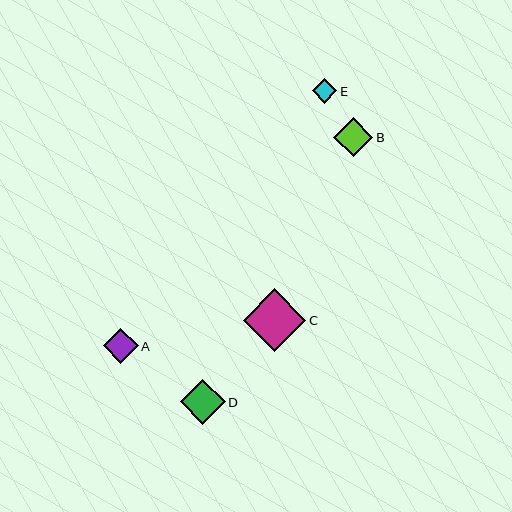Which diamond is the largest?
Diamond C is the largest with a size of approximately 62 pixels.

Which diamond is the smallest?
Diamond E is the smallest with a size of approximately 25 pixels.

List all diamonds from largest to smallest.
From largest to smallest: C, D, B, A, E.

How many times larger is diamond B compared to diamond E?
Diamond B is approximately 1.6 times the size of diamond E.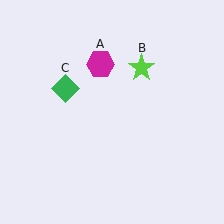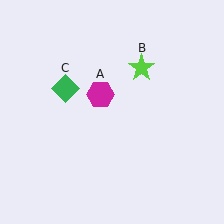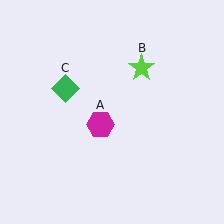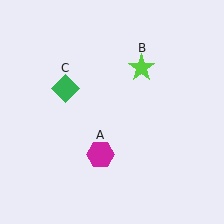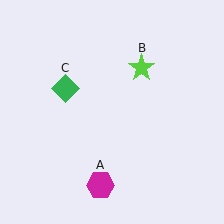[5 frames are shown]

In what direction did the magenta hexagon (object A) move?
The magenta hexagon (object A) moved down.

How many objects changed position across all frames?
1 object changed position: magenta hexagon (object A).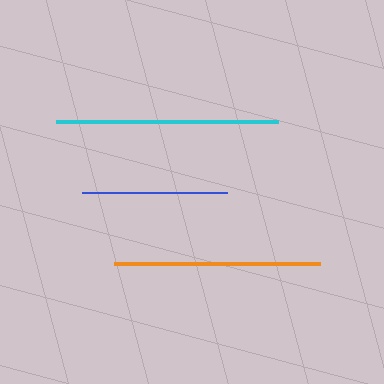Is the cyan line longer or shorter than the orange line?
The cyan line is longer than the orange line.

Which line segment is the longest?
The cyan line is the longest at approximately 222 pixels.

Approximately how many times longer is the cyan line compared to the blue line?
The cyan line is approximately 1.5 times the length of the blue line.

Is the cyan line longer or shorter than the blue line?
The cyan line is longer than the blue line.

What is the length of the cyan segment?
The cyan segment is approximately 222 pixels long.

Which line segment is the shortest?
The blue line is the shortest at approximately 145 pixels.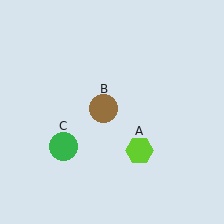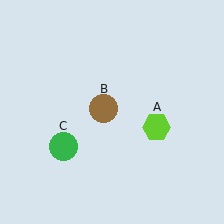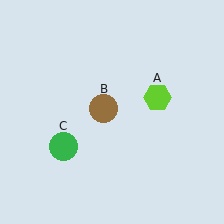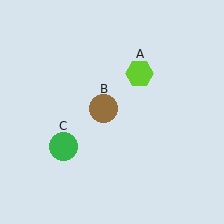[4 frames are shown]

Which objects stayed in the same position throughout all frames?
Brown circle (object B) and green circle (object C) remained stationary.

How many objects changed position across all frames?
1 object changed position: lime hexagon (object A).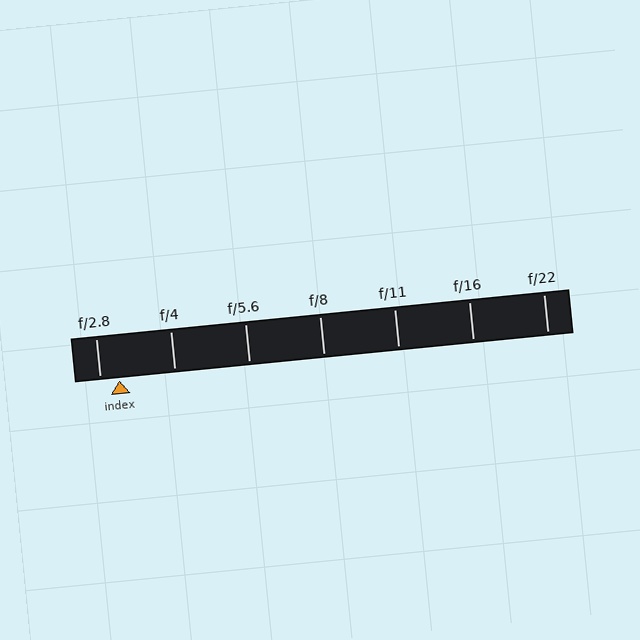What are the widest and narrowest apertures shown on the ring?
The widest aperture shown is f/2.8 and the narrowest is f/22.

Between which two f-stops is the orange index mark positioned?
The index mark is between f/2.8 and f/4.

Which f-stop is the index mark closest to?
The index mark is closest to f/2.8.